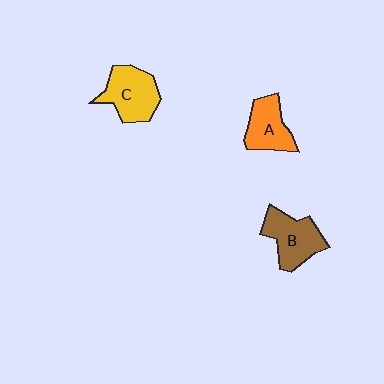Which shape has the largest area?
Shape C (yellow).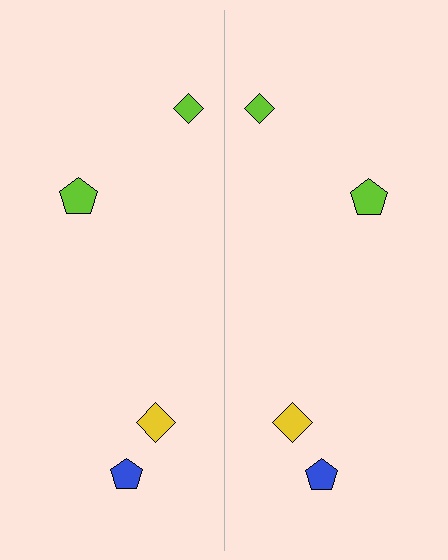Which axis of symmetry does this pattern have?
The pattern has a vertical axis of symmetry running through the center of the image.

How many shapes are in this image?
There are 8 shapes in this image.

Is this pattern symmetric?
Yes, this pattern has bilateral (reflection) symmetry.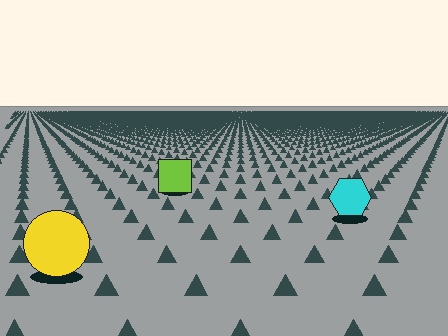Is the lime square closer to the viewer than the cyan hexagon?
No. The cyan hexagon is closer — you can tell from the texture gradient: the ground texture is coarser near it.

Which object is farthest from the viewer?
The lime square is farthest from the viewer. It appears smaller and the ground texture around it is denser.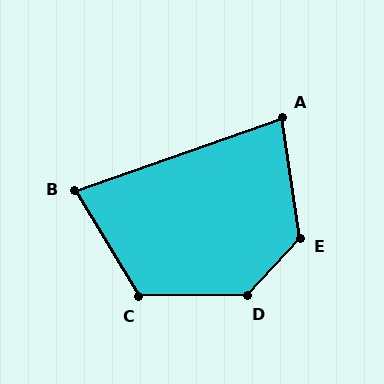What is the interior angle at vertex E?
Approximately 129 degrees (obtuse).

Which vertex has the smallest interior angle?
B, at approximately 78 degrees.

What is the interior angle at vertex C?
Approximately 120 degrees (obtuse).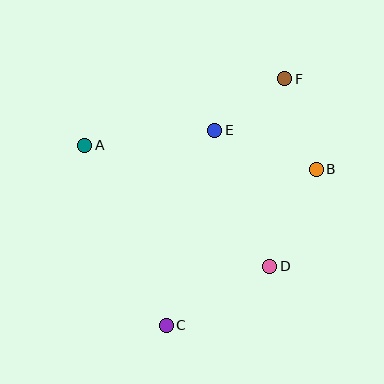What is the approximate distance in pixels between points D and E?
The distance between D and E is approximately 147 pixels.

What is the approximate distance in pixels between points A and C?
The distance between A and C is approximately 198 pixels.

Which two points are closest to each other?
Points E and F are closest to each other.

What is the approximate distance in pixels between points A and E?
The distance between A and E is approximately 131 pixels.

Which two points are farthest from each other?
Points C and F are farthest from each other.